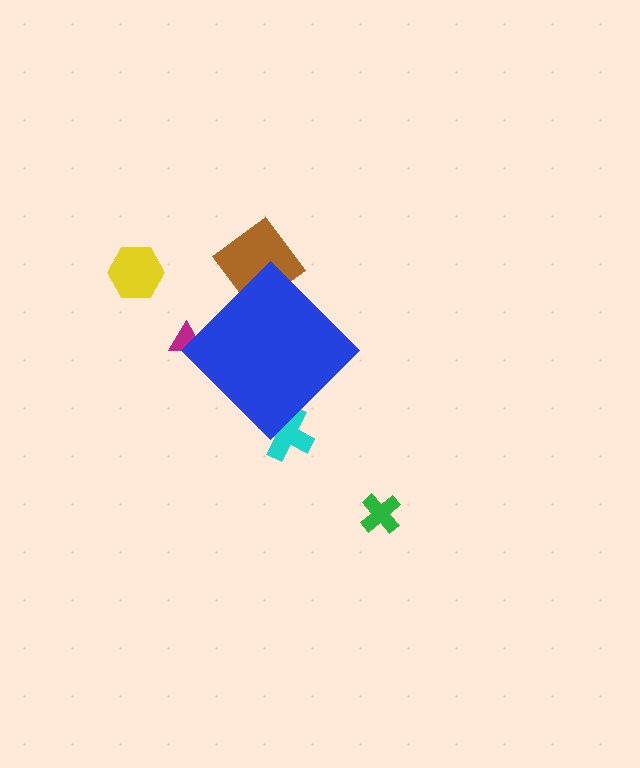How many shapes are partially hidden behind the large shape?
3 shapes are partially hidden.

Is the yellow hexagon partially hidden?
No, the yellow hexagon is fully visible.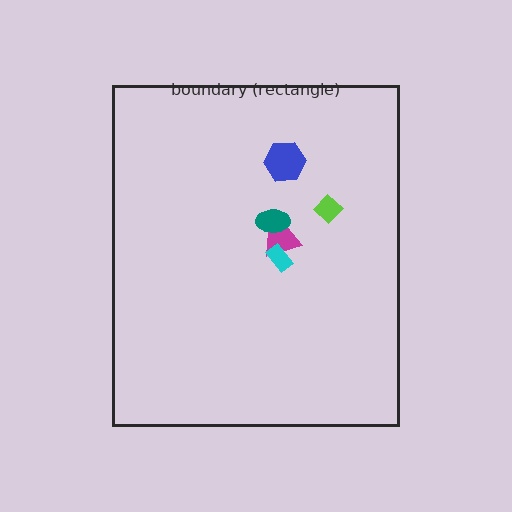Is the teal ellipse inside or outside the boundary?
Inside.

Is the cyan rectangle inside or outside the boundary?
Inside.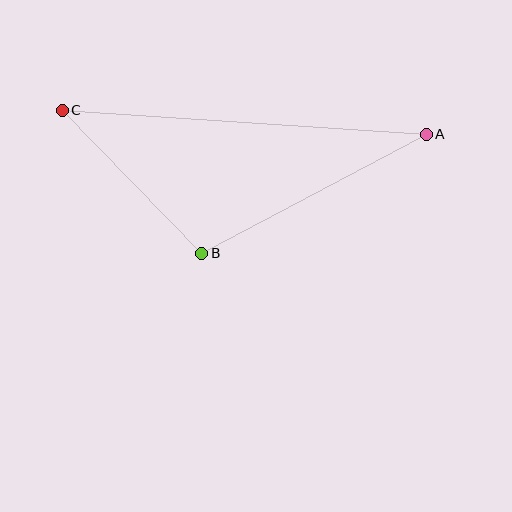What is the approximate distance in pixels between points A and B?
The distance between A and B is approximately 254 pixels.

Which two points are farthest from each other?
Points A and C are farthest from each other.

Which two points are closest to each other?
Points B and C are closest to each other.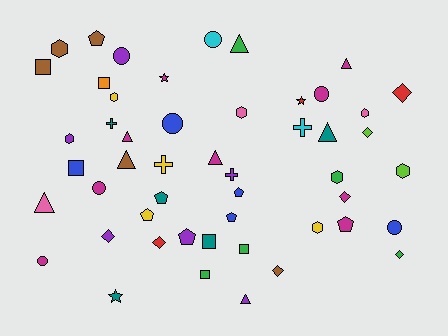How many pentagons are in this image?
There are 7 pentagons.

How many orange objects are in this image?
There is 1 orange object.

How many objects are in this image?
There are 50 objects.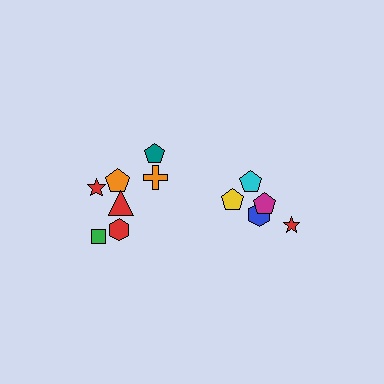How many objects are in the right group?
There are 5 objects.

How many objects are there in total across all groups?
There are 12 objects.